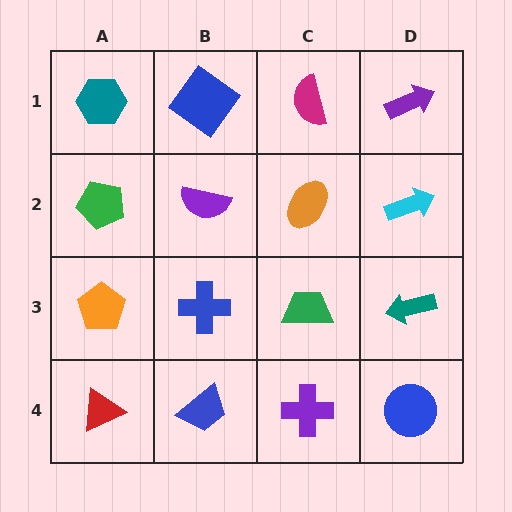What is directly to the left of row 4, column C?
A blue trapezoid.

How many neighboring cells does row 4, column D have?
2.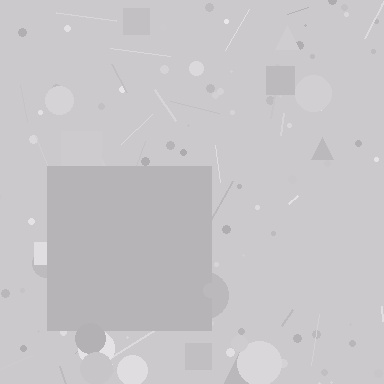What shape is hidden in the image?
A square is hidden in the image.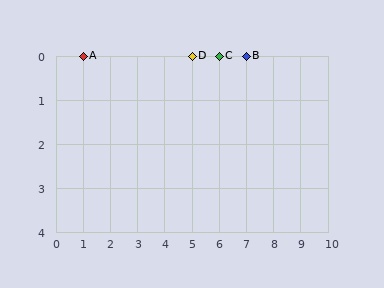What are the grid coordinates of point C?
Point C is at grid coordinates (6, 0).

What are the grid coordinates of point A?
Point A is at grid coordinates (1, 0).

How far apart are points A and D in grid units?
Points A and D are 4 columns apart.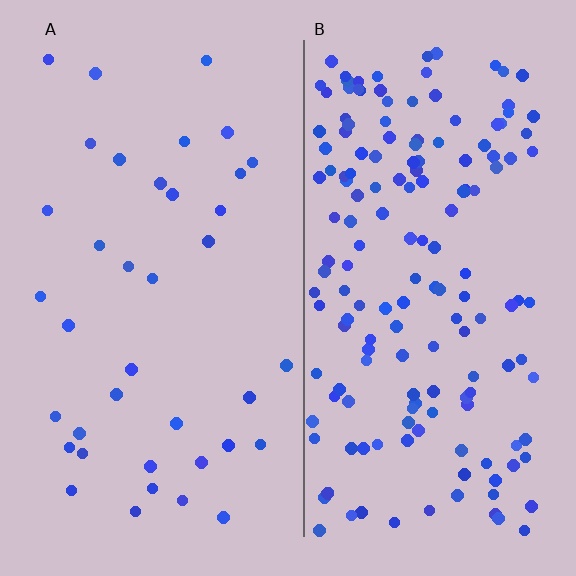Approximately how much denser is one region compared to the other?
Approximately 4.4× — region B over region A.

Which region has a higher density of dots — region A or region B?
B (the right).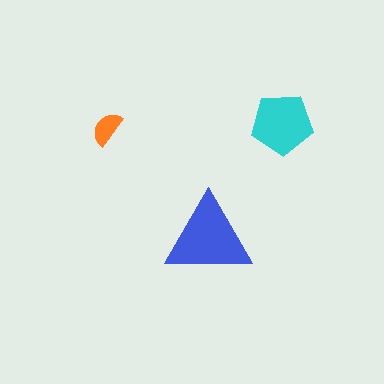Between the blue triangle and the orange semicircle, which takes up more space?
The blue triangle.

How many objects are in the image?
There are 3 objects in the image.